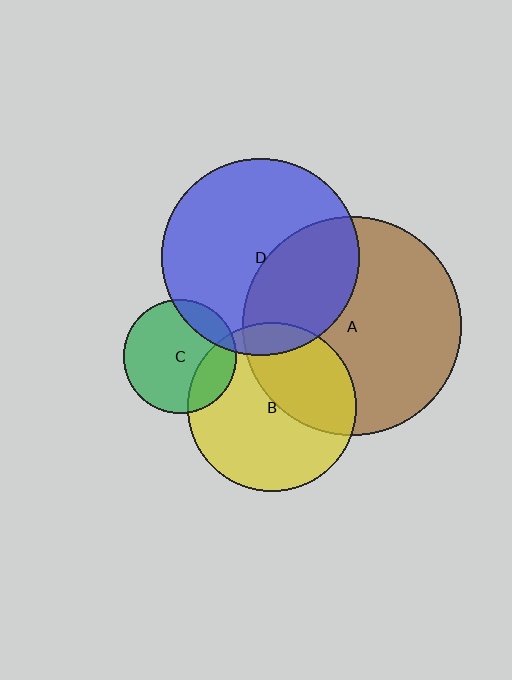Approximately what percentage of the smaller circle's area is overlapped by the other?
Approximately 25%.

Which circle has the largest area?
Circle A (brown).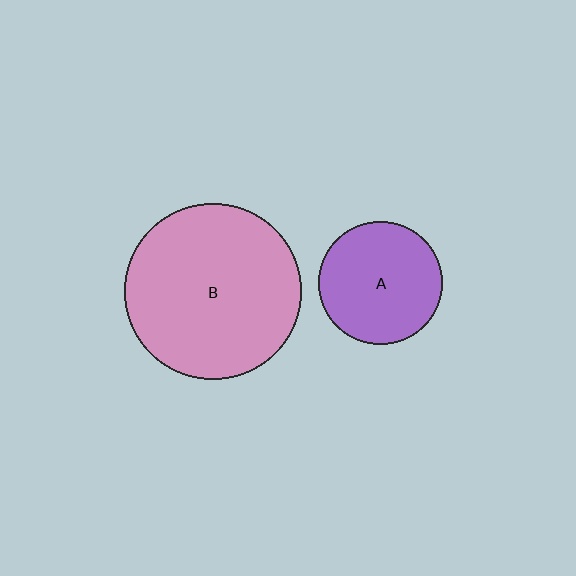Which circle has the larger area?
Circle B (pink).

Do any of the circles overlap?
No, none of the circles overlap.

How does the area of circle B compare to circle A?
Approximately 2.1 times.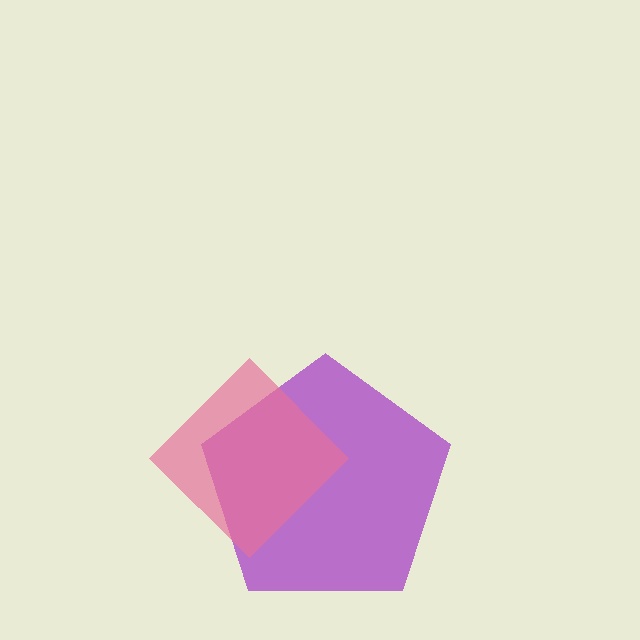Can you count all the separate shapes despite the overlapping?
Yes, there are 2 separate shapes.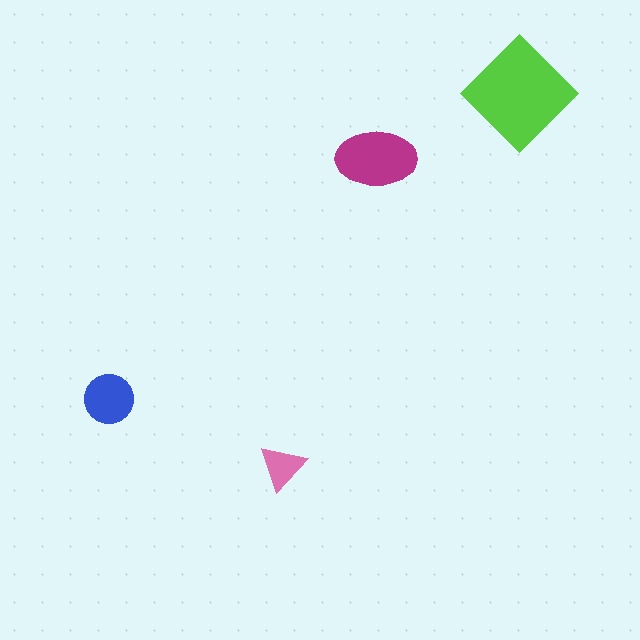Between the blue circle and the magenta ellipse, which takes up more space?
The magenta ellipse.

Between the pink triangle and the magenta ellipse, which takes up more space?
The magenta ellipse.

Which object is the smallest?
The pink triangle.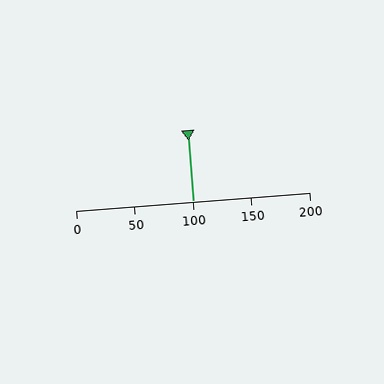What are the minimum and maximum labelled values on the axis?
The axis runs from 0 to 200.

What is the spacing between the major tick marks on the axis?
The major ticks are spaced 50 apart.